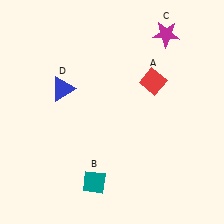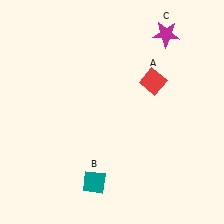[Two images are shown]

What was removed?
The blue triangle (D) was removed in Image 2.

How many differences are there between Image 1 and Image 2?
There is 1 difference between the two images.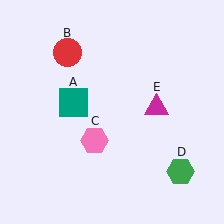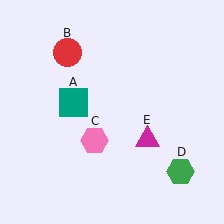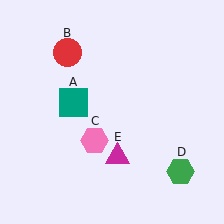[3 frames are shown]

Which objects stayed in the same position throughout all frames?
Teal square (object A) and red circle (object B) and pink hexagon (object C) and green hexagon (object D) remained stationary.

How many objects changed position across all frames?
1 object changed position: magenta triangle (object E).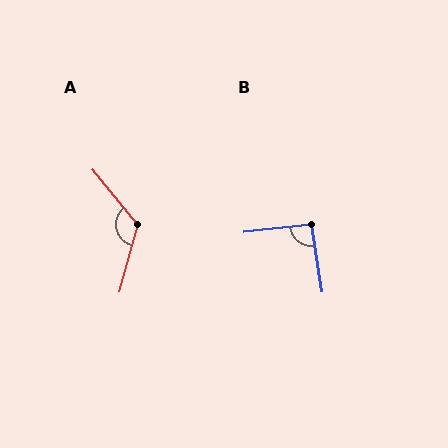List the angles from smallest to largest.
B (92°), A (125°).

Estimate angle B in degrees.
Approximately 92 degrees.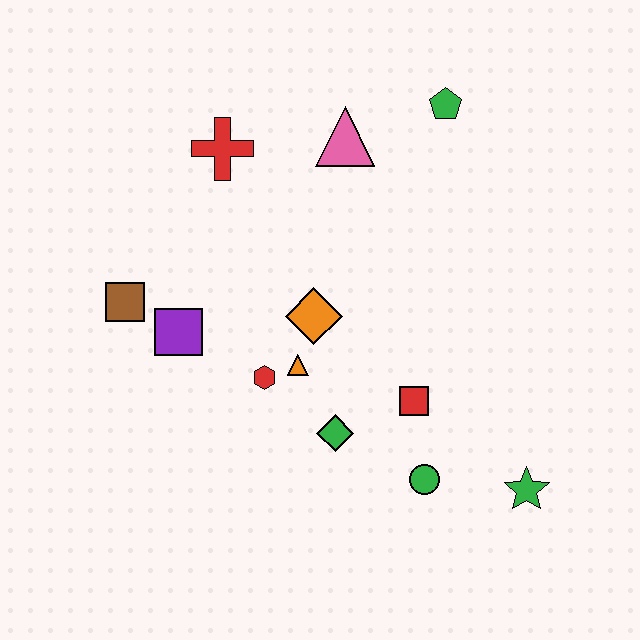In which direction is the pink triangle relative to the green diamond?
The pink triangle is above the green diamond.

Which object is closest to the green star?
The green circle is closest to the green star.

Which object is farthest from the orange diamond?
The green star is farthest from the orange diamond.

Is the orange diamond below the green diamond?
No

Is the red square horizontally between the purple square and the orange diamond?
No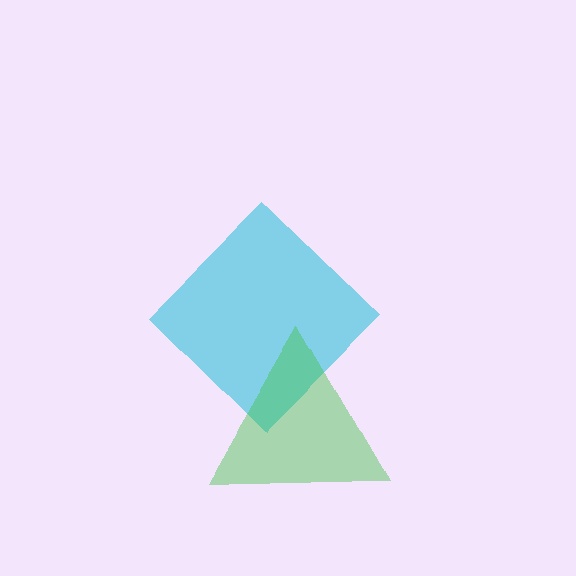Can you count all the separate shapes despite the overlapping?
Yes, there are 2 separate shapes.